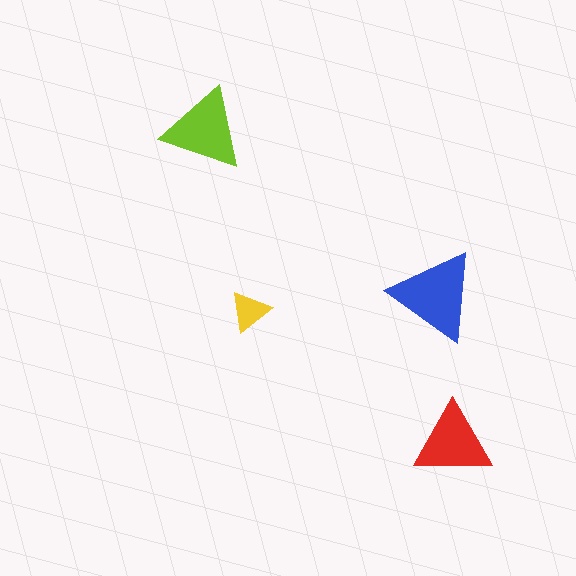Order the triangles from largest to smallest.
the blue one, the lime one, the red one, the yellow one.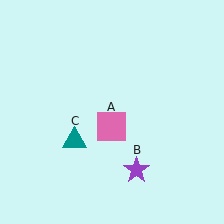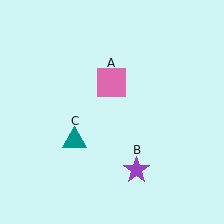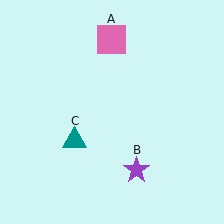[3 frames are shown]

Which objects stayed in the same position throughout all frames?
Purple star (object B) and teal triangle (object C) remained stationary.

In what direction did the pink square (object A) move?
The pink square (object A) moved up.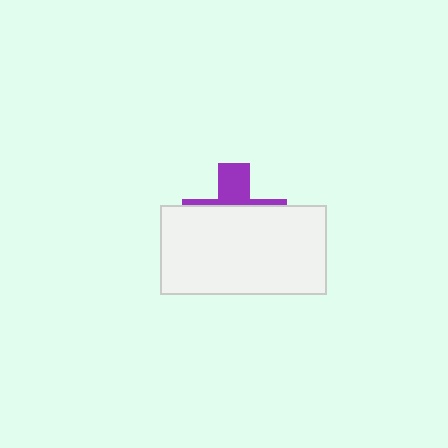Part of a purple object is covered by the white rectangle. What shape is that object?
It is a cross.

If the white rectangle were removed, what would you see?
You would see the complete purple cross.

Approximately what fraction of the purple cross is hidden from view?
Roughly 69% of the purple cross is hidden behind the white rectangle.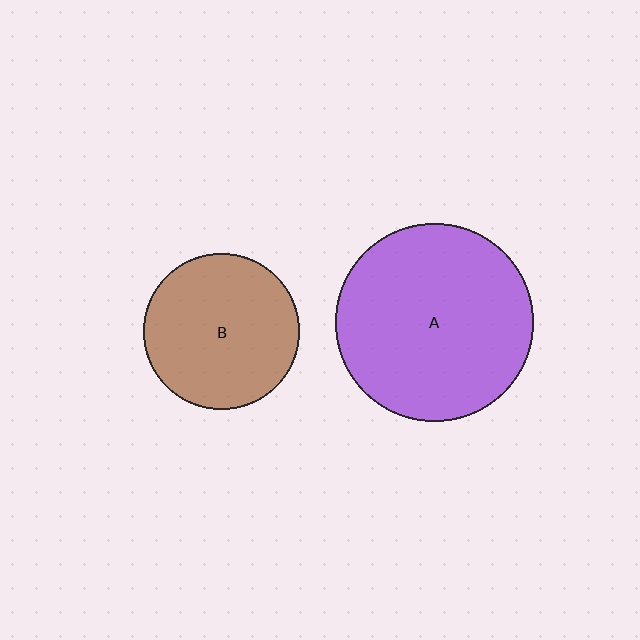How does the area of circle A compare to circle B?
Approximately 1.6 times.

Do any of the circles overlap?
No, none of the circles overlap.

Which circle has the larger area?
Circle A (purple).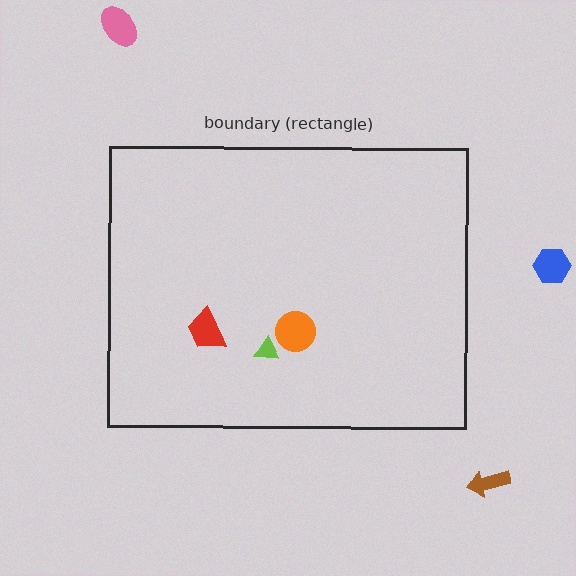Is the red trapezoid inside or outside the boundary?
Inside.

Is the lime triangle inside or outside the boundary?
Inside.